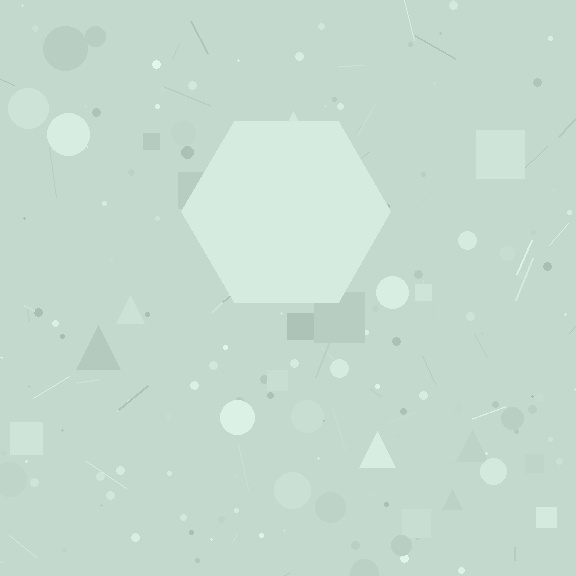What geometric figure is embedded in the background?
A hexagon is embedded in the background.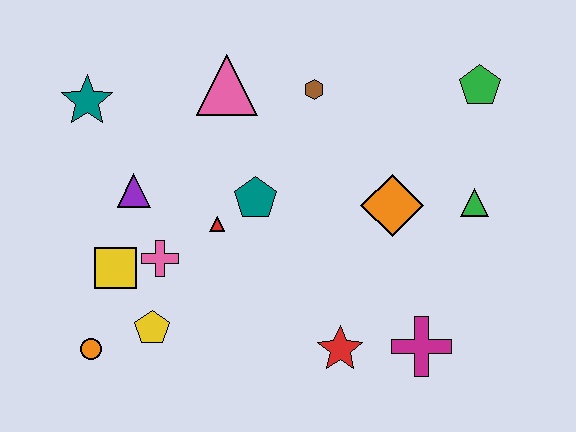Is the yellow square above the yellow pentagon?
Yes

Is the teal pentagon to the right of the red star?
No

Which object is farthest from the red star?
The teal star is farthest from the red star.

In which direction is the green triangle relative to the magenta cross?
The green triangle is above the magenta cross.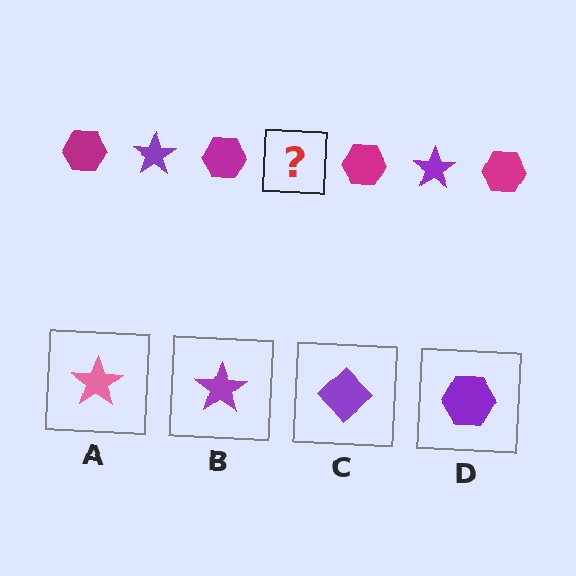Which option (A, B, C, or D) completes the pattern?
B.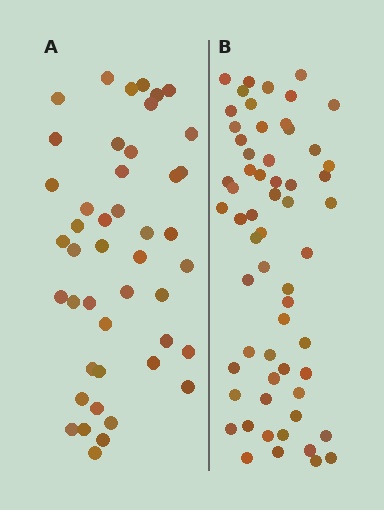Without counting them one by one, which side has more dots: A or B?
Region B (the right region) has more dots.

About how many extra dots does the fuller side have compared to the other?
Region B has approximately 15 more dots than region A.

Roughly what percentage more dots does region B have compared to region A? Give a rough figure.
About 35% more.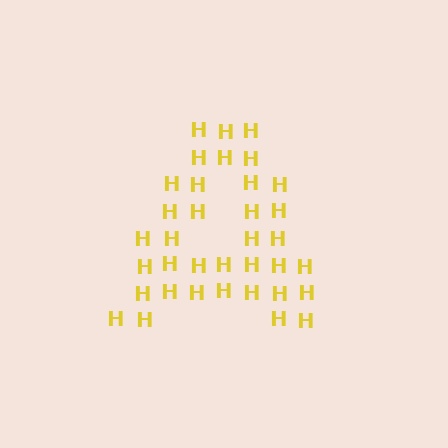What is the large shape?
The large shape is the letter A.